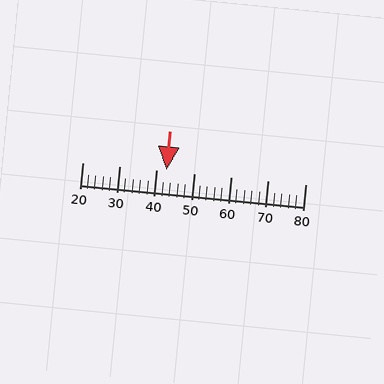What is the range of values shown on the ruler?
The ruler shows values from 20 to 80.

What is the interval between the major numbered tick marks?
The major tick marks are spaced 10 units apart.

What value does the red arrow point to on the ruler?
The red arrow points to approximately 42.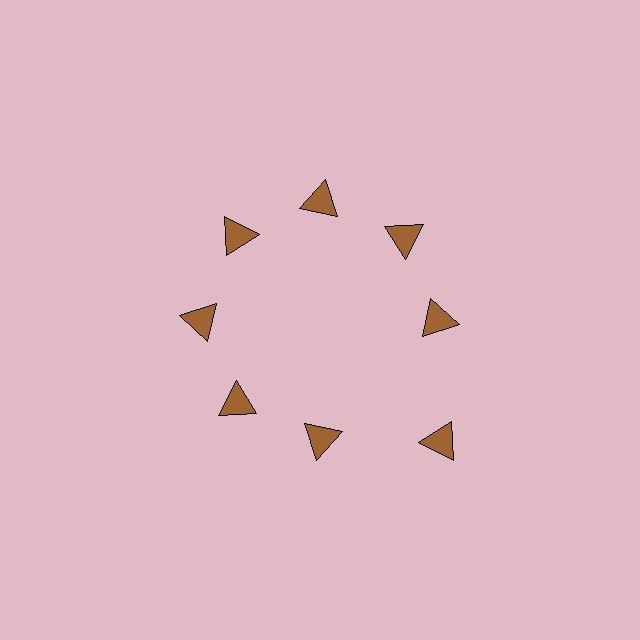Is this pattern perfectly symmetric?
No. The 8 brown triangles are arranged in a ring, but one element near the 4 o'clock position is pushed outward from the center, breaking the 8-fold rotational symmetry.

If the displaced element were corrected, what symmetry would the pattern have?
It would have 8-fold rotational symmetry — the pattern would map onto itself every 45 degrees.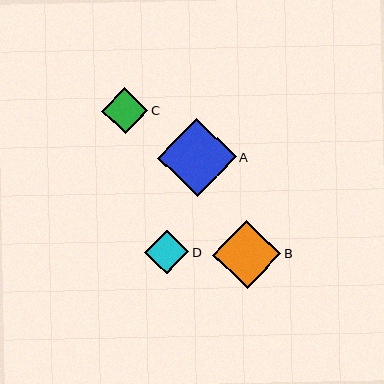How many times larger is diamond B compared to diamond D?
Diamond B is approximately 1.5 times the size of diamond D.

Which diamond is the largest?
Diamond A is the largest with a size of approximately 78 pixels.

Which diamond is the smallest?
Diamond D is the smallest with a size of approximately 44 pixels.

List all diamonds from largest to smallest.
From largest to smallest: A, B, C, D.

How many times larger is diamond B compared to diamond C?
Diamond B is approximately 1.5 times the size of diamond C.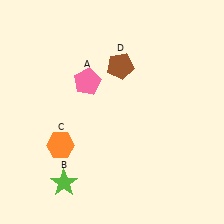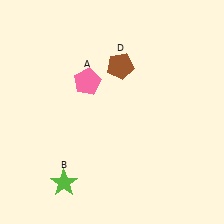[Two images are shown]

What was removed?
The orange hexagon (C) was removed in Image 2.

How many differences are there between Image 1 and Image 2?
There is 1 difference between the two images.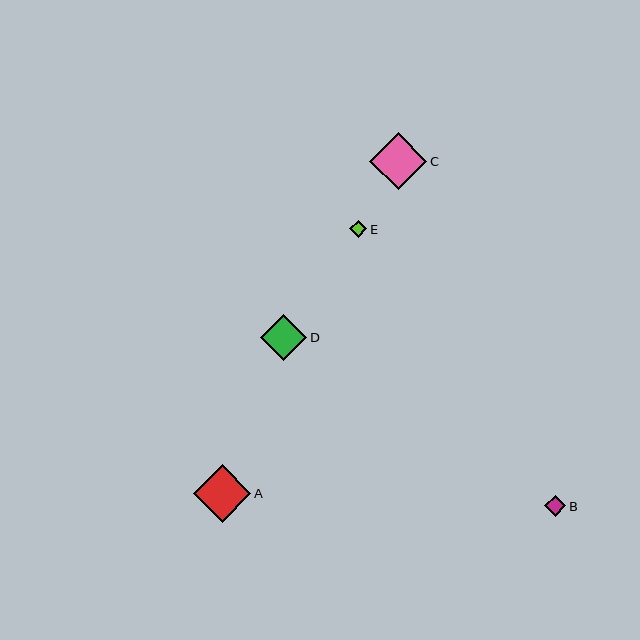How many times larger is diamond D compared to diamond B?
Diamond D is approximately 2.2 times the size of diamond B.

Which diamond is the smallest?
Diamond E is the smallest with a size of approximately 17 pixels.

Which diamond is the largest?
Diamond A is the largest with a size of approximately 57 pixels.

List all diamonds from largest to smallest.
From largest to smallest: A, C, D, B, E.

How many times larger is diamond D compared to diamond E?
Diamond D is approximately 2.7 times the size of diamond E.